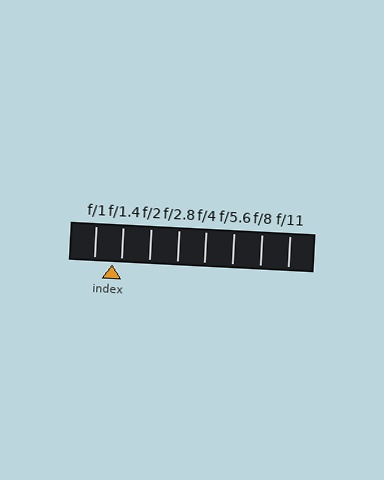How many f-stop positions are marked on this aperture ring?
There are 8 f-stop positions marked.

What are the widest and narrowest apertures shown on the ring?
The widest aperture shown is f/1 and the narrowest is f/11.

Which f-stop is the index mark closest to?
The index mark is closest to f/1.4.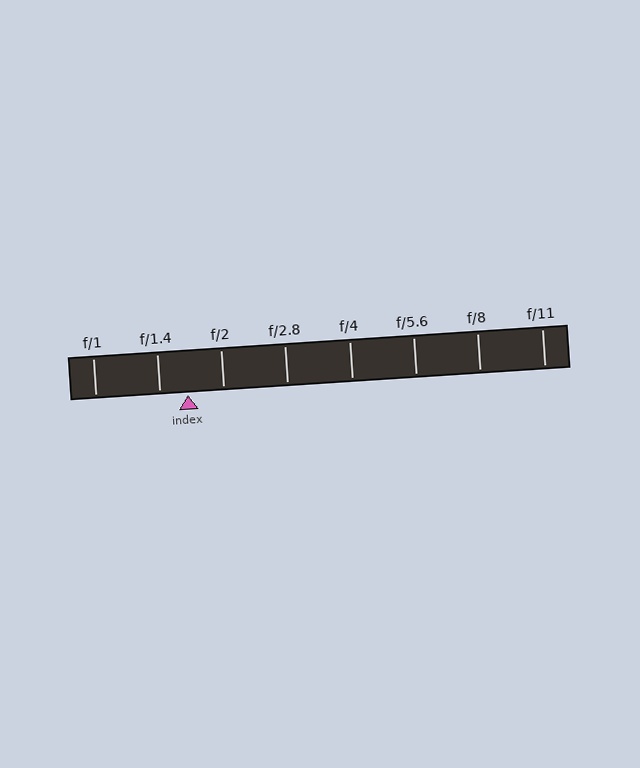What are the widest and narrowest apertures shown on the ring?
The widest aperture shown is f/1 and the narrowest is f/11.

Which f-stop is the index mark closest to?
The index mark is closest to f/1.4.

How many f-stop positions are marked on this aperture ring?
There are 8 f-stop positions marked.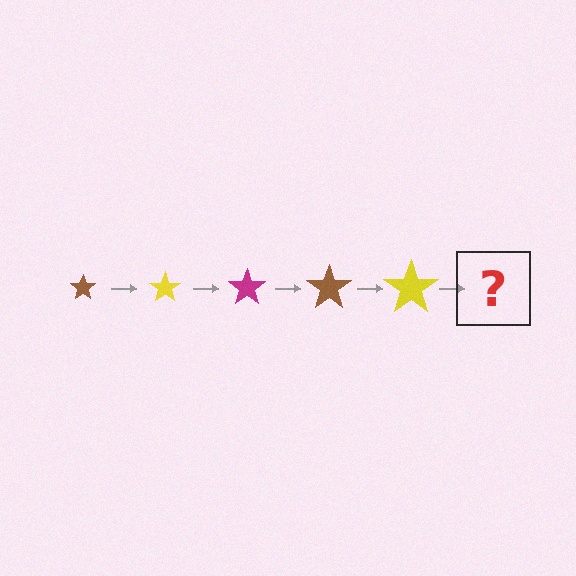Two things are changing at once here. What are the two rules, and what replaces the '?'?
The two rules are that the star grows larger each step and the color cycles through brown, yellow, and magenta. The '?' should be a magenta star, larger than the previous one.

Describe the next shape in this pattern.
It should be a magenta star, larger than the previous one.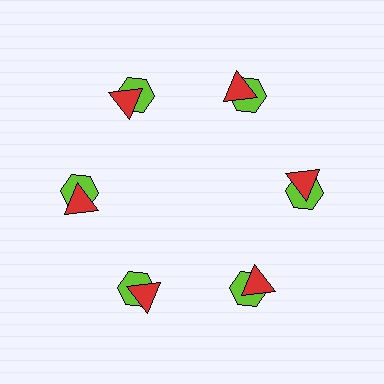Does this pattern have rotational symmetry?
Yes, this pattern has 6-fold rotational symmetry. It looks the same after rotating 60 degrees around the center.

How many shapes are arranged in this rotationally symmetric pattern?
There are 12 shapes, arranged in 6 groups of 2.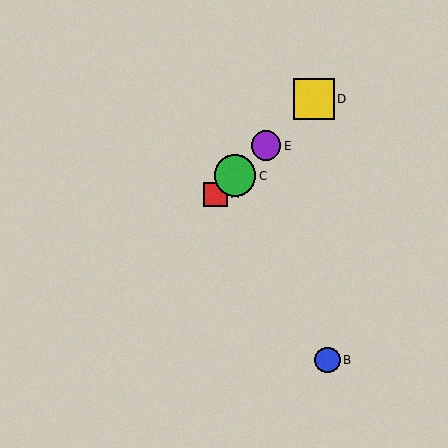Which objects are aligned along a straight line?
Objects A, C, D, E are aligned along a straight line.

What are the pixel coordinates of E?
Object E is at (266, 146).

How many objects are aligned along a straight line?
4 objects (A, C, D, E) are aligned along a straight line.